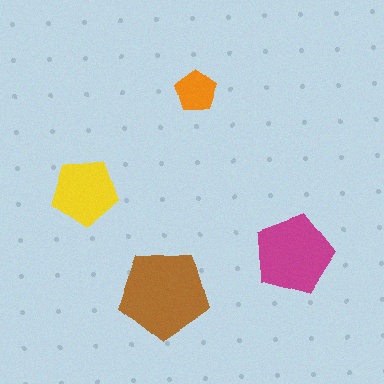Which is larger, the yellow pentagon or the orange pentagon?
The yellow one.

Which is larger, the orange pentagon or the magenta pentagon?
The magenta one.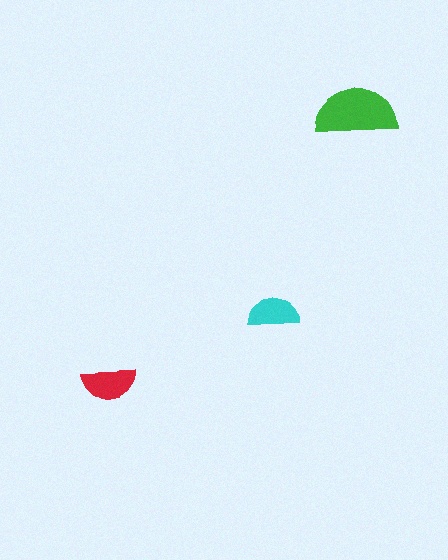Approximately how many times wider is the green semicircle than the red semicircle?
About 1.5 times wider.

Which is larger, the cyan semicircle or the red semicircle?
The red one.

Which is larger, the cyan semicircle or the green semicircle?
The green one.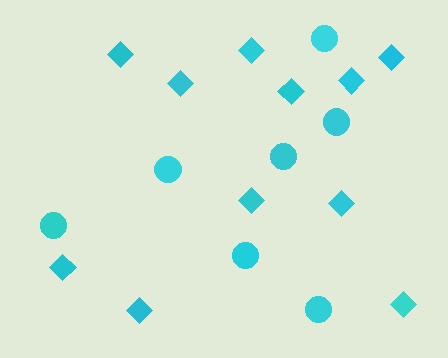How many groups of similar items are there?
There are 2 groups: one group of circles (7) and one group of diamonds (11).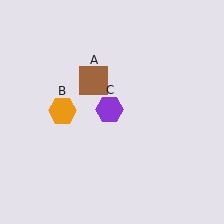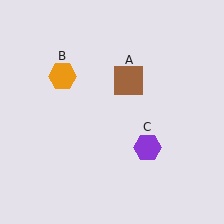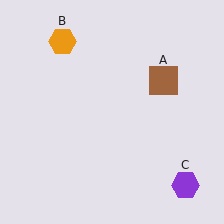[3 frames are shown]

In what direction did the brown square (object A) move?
The brown square (object A) moved right.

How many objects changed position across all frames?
3 objects changed position: brown square (object A), orange hexagon (object B), purple hexagon (object C).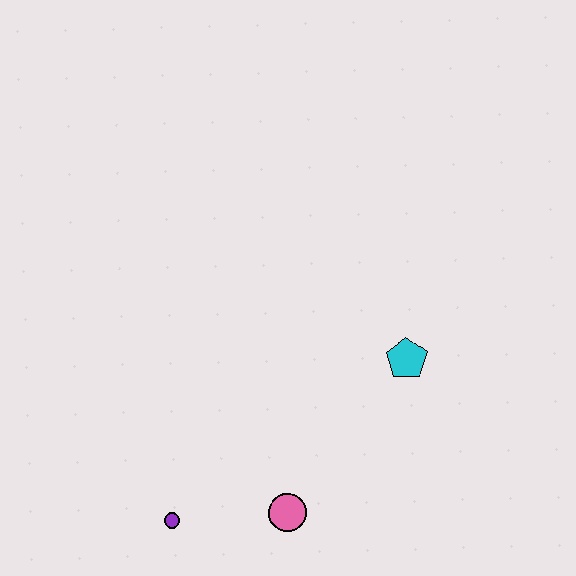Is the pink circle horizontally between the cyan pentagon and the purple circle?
Yes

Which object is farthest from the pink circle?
The cyan pentagon is farthest from the pink circle.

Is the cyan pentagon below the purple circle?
No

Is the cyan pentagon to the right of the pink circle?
Yes